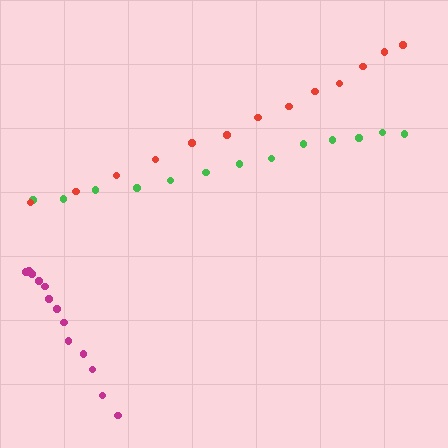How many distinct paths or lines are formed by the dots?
There are 3 distinct paths.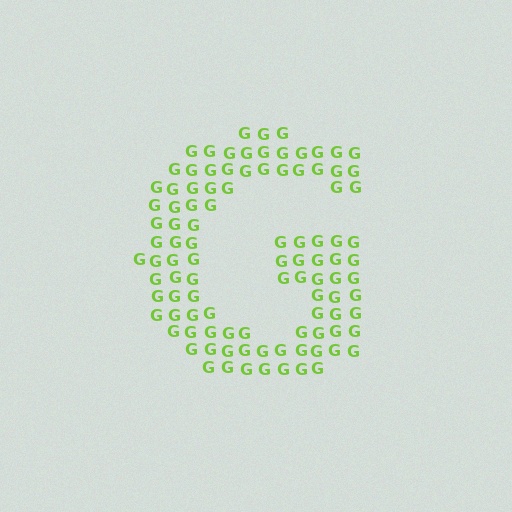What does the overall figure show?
The overall figure shows the letter G.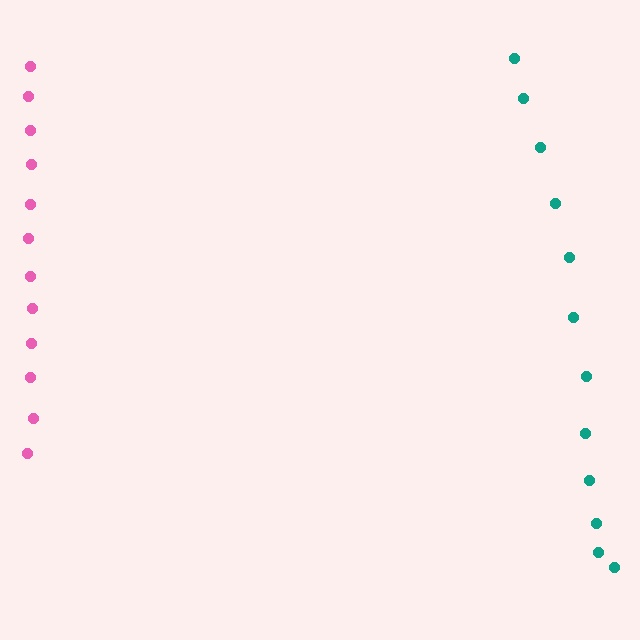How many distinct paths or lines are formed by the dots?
There are 2 distinct paths.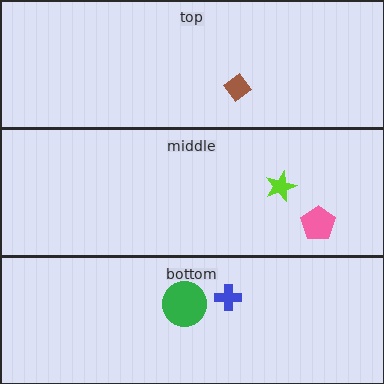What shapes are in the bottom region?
The blue cross, the green circle.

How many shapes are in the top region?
1.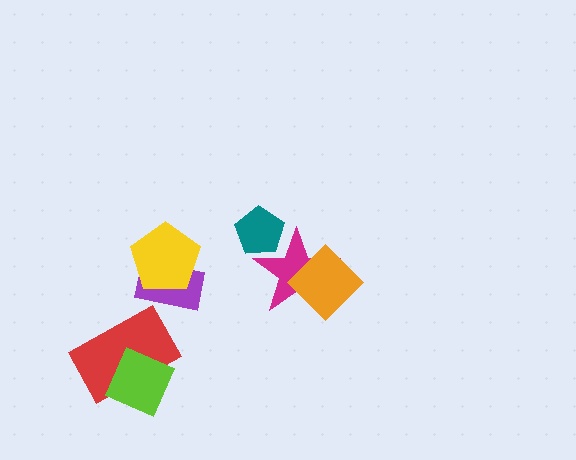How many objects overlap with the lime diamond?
1 object overlaps with the lime diamond.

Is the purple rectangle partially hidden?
Yes, it is partially covered by another shape.